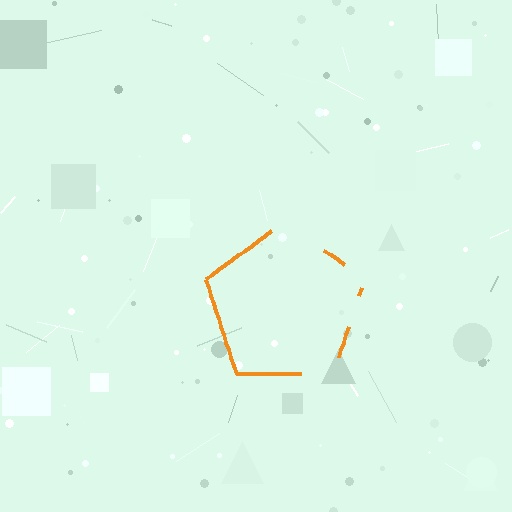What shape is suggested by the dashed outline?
The dashed outline suggests a pentagon.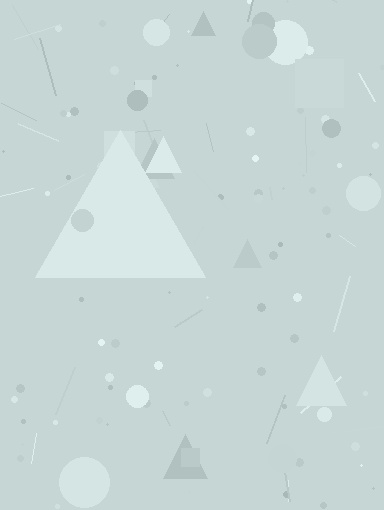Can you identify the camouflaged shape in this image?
The camouflaged shape is a triangle.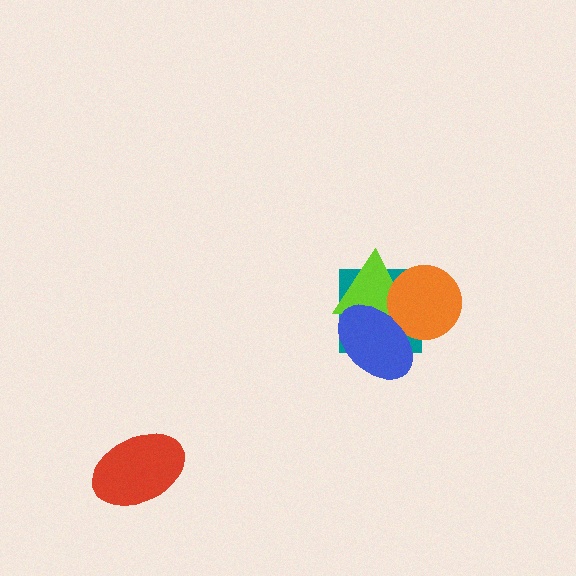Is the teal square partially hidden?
Yes, it is partially covered by another shape.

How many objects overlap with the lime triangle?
3 objects overlap with the lime triangle.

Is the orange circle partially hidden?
Yes, it is partially covered by another shape.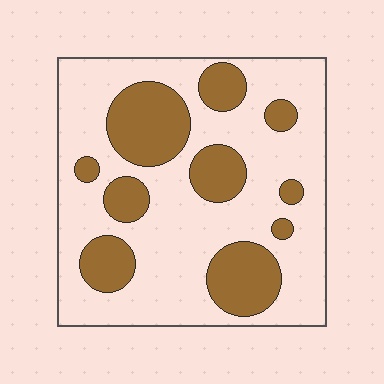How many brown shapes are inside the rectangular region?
10.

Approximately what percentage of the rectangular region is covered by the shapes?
Approximately 30%.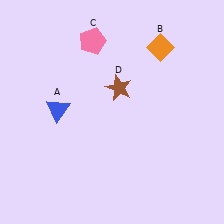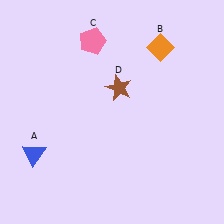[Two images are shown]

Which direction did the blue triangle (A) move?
The blue triangle (A) moved down.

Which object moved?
The blue triangle (A) moved down.